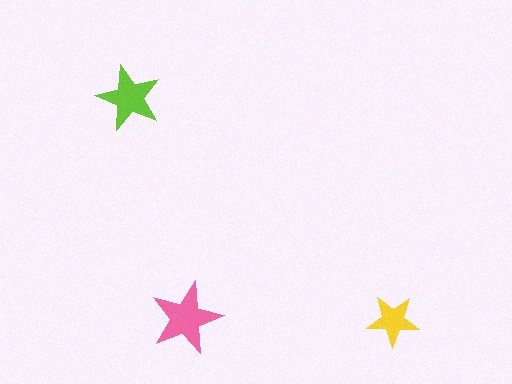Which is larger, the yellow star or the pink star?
The pink one.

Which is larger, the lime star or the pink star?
The pink one.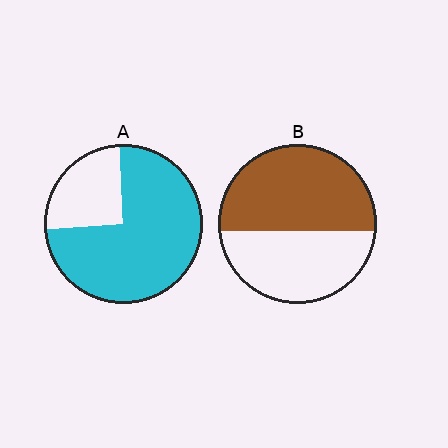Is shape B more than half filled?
Yes.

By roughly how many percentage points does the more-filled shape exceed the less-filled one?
By roughly 20 percentage points (A over B).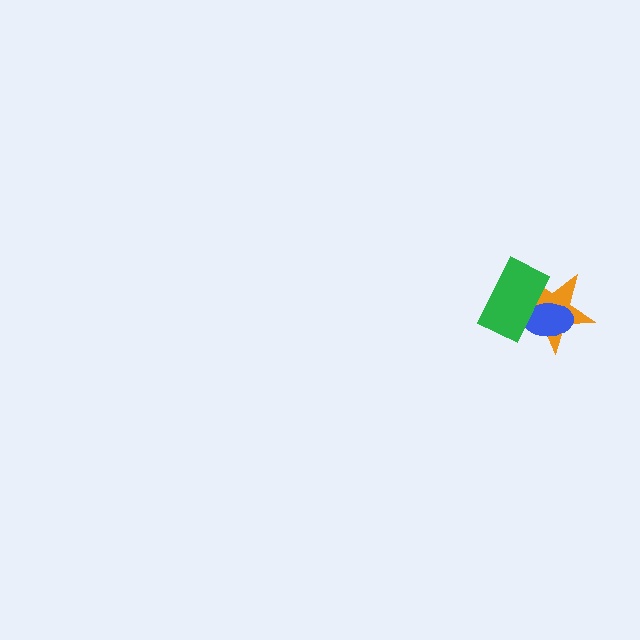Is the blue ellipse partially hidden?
Yes, it is partially covered by another shape.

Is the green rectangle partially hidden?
No, no other shape covers it.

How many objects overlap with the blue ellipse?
2 objects overlap with the blue ellipse.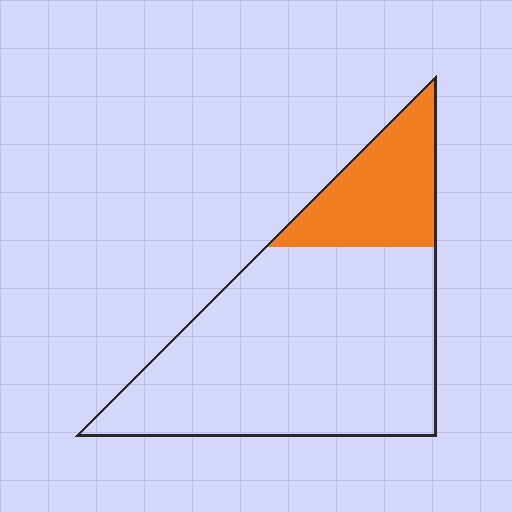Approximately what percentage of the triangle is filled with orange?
Approximately 25%.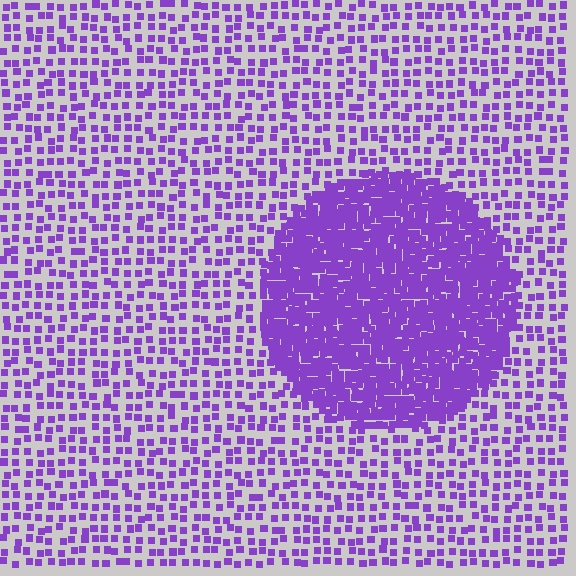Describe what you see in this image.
The image contains small purple elements arranged at two different densities. A circle-shaped region is visible where the elements are more densely packed than the surrounding area.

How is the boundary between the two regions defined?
The boundary is defined by a change in element density (approximately 3.1x ratio). All elements are the same color, size, and shape.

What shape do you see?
I see a circle.